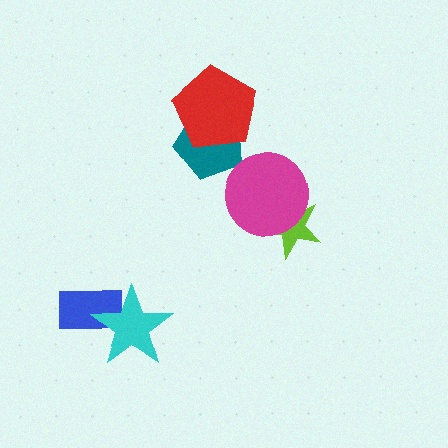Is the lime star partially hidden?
Yes, it is partially covered by another shape.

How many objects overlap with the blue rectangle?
1 object overlaps with the blue rectangle.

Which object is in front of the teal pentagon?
The red pentagon is in front of the teal pentagon.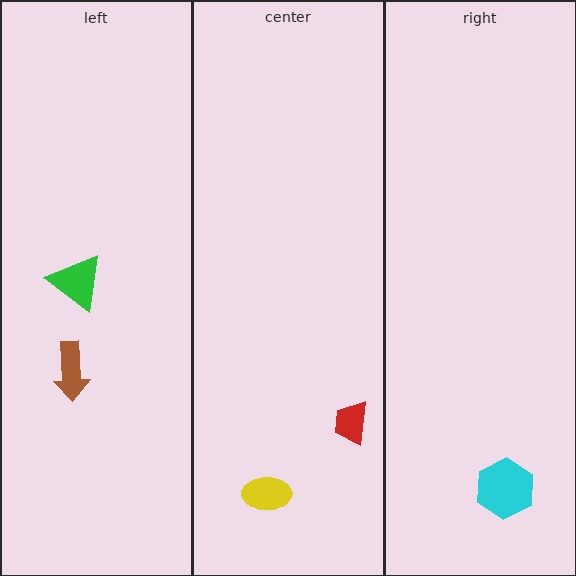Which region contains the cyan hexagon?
The right region.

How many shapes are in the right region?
1.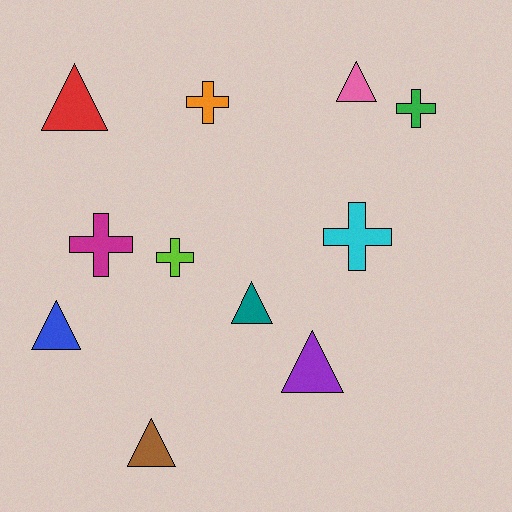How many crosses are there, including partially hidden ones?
There are 5 crosses.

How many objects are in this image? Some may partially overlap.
There are 11 objects.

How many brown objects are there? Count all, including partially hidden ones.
There is 1 brown object.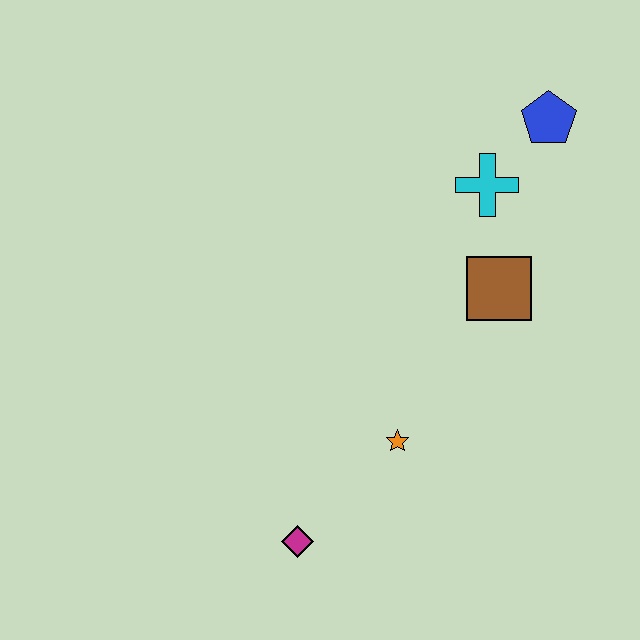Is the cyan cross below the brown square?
No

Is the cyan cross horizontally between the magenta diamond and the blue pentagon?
Yes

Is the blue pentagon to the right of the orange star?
Yes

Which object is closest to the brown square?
The cyan cross is closest to the brown square.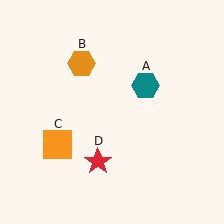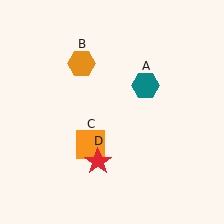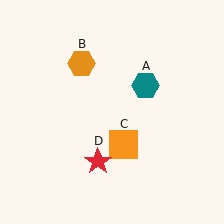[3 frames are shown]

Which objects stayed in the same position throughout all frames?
Teal hexagon (object A) and orange hexagon (object B) and red star (object D) remained stationary.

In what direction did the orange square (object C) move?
The orange square (object C) moved right.